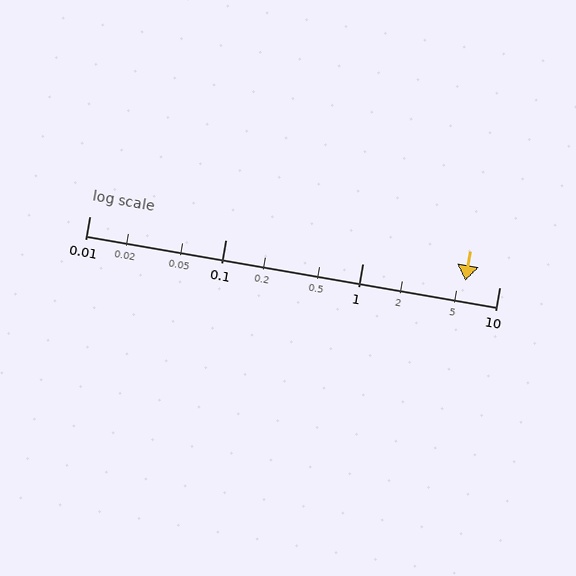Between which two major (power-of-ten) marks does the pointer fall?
The pointer is between 1 and 10.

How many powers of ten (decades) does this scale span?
The scale spans 3 decades, from 0.01 to 10.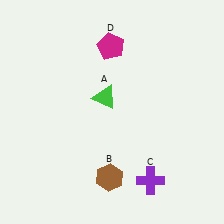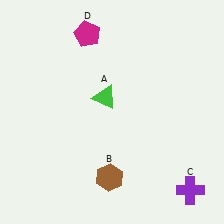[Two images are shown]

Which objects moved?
The objects that moved are: the purple cross (C), the magenta pentagon (D).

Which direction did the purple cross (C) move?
The purple cross (C) moved right.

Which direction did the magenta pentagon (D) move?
The magenta pentagon (D) moved left.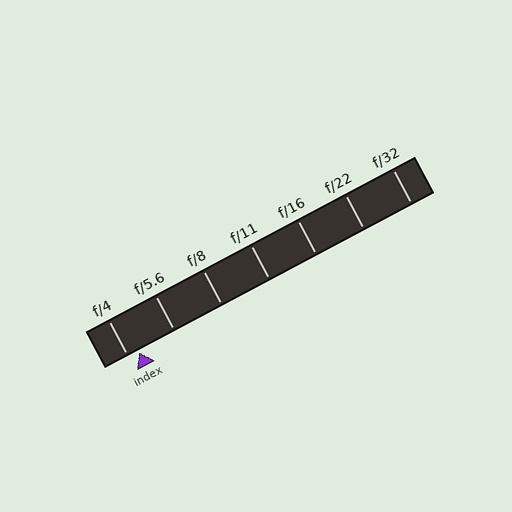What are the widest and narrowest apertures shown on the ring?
The widest aperture shown is f/4 and the narrowest is f/32.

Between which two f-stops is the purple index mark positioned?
The index mark is between f/4 and f/5.6.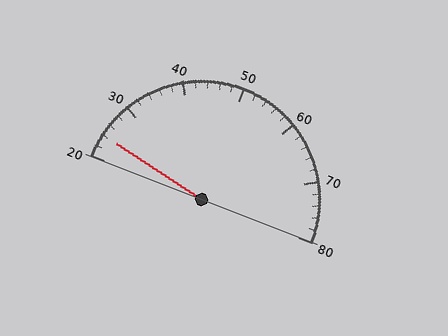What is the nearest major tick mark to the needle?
The nearest major tick mark is 20.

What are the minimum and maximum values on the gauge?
The gauge ranges from 20 to 80.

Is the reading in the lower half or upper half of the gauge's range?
The reading is in the lower half of the range (20 to 80).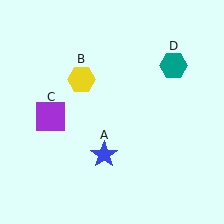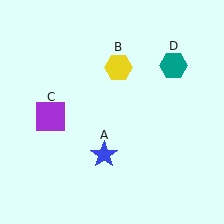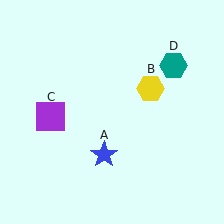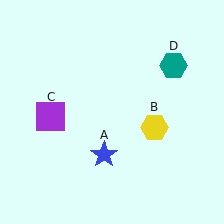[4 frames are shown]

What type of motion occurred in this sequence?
The yellow hexagon (object B) rotated clockwise around the center of the scene.